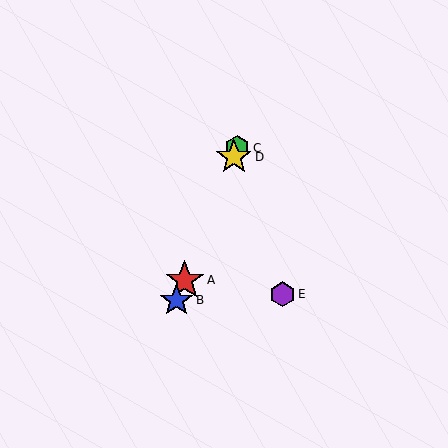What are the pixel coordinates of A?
Object A is at (185, 280).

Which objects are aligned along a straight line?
Objects A, B, C, D are aligned along a straight line.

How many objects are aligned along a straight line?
4 objects (A, B, C, D) are aligned along a straight line.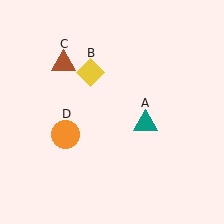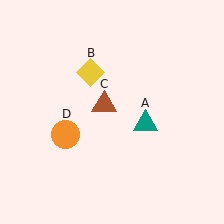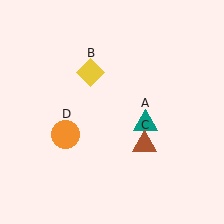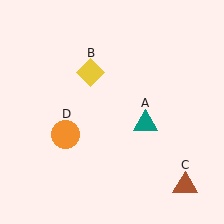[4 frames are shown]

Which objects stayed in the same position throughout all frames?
Teal triangle (object A) and yellow diamond (object B) and orange circle (object D) remained stationary.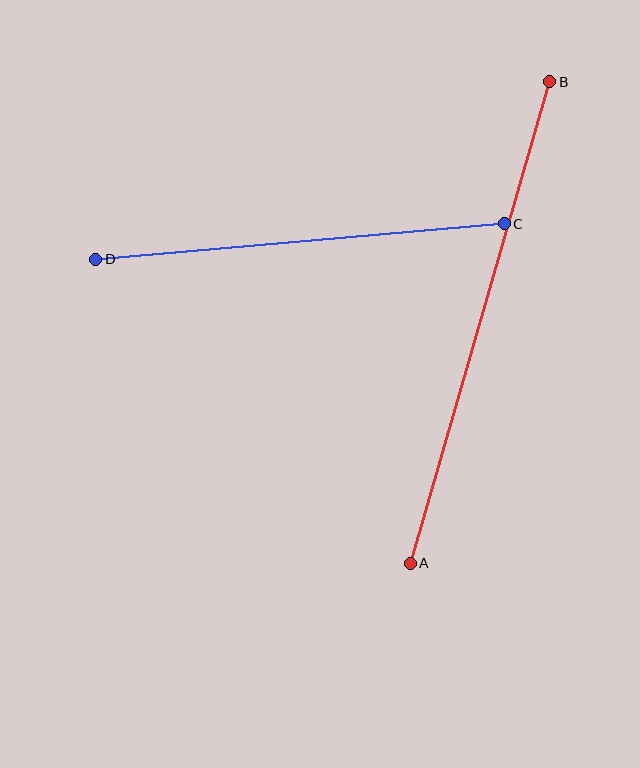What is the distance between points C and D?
The distance is approximately 410 pixels.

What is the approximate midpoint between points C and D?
The midpoint is at approximately (300, 241) pixels.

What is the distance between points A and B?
The distance is approximately 501 pixels.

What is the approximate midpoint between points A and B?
The midpoint is at approximately (480, 322) pixels.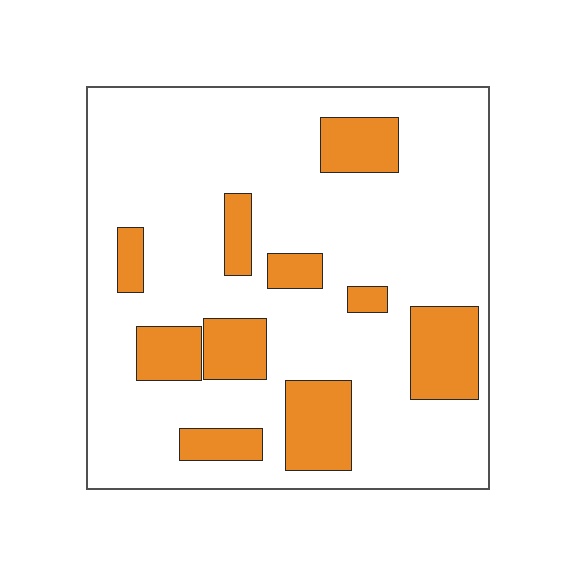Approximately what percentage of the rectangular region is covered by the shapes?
Approximately 20%.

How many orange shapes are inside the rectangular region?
10.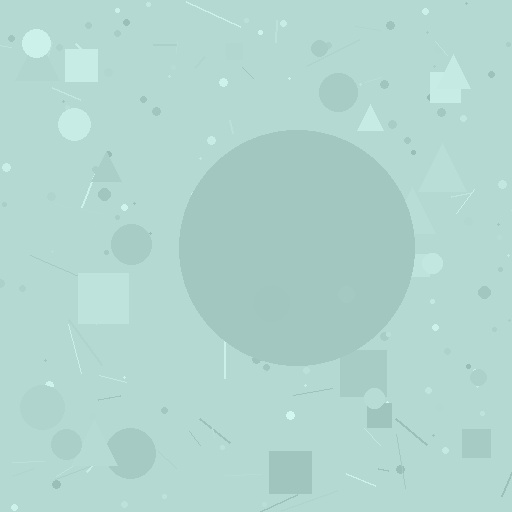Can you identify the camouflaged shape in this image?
The camouflaged shape is a circle.